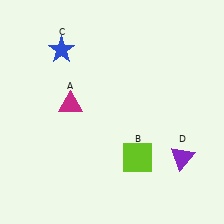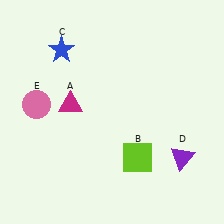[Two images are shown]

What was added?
A pink circle (E) was added in Image 2.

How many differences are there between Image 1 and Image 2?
There is 1 difference between the two images.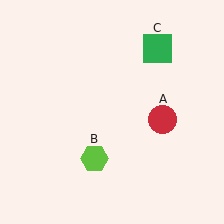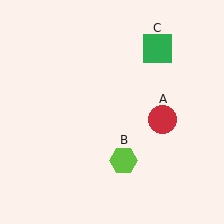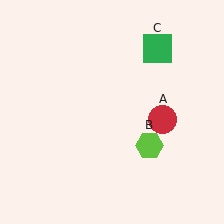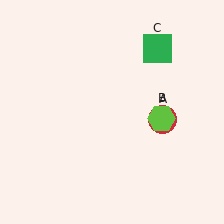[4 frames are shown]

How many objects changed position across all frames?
1 object changed position: lime hexagon (object B).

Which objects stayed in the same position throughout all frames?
Red circle (object A) and green square (object C) remained stationary.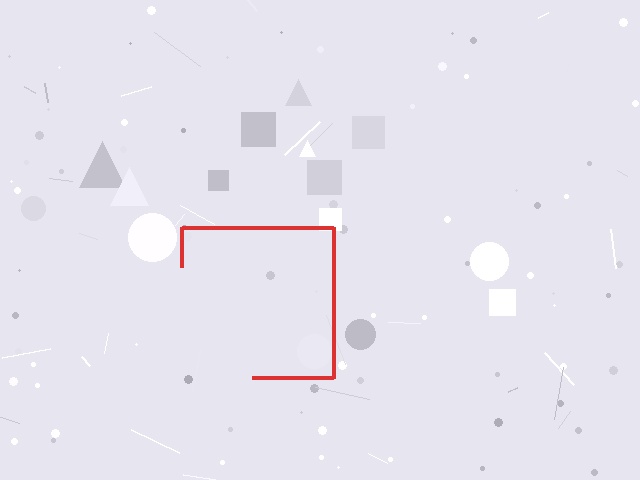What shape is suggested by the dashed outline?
The dashed outline suggests a square.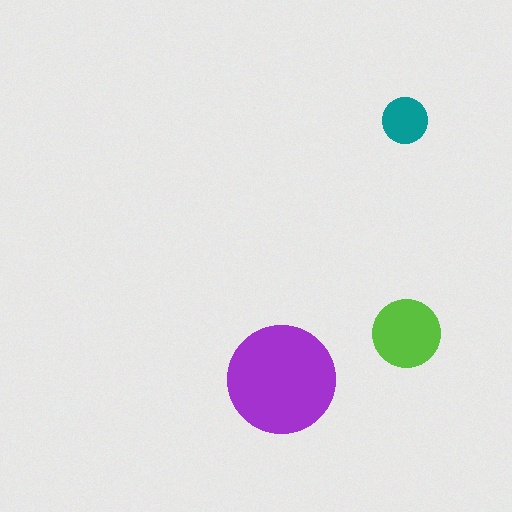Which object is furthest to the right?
The lime circle is rightmost.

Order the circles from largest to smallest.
the purple one, the lime one, the teal one.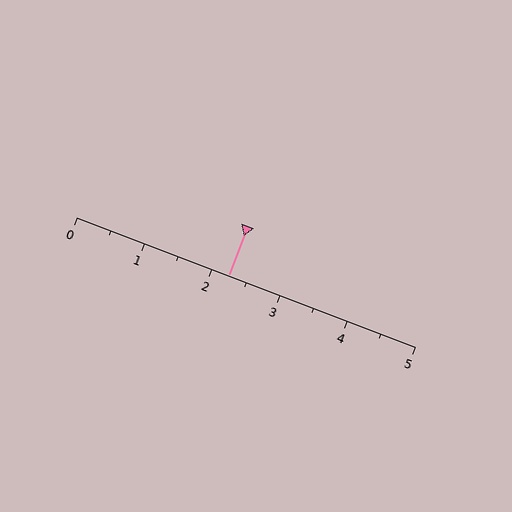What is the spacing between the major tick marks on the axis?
The major ticks are spaced 1 apart.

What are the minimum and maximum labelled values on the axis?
The axis runs from 0 to 5.